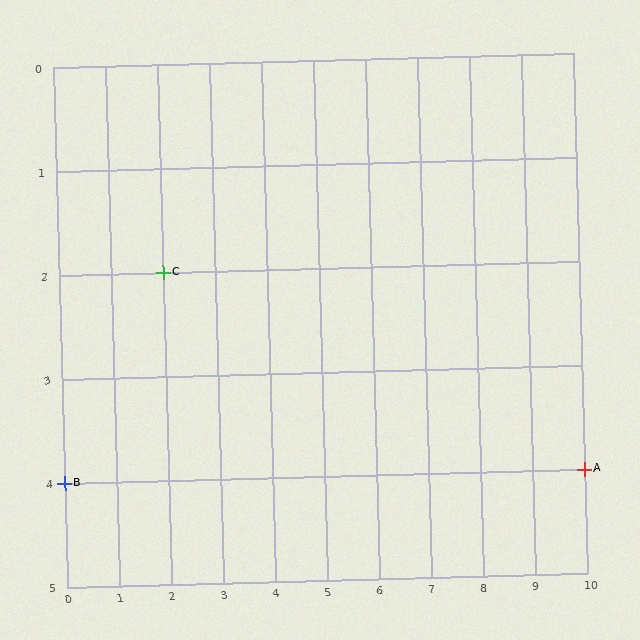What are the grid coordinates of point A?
Point A is at grid coordinates (10, 4).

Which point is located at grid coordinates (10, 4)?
Point A is at (10, 4).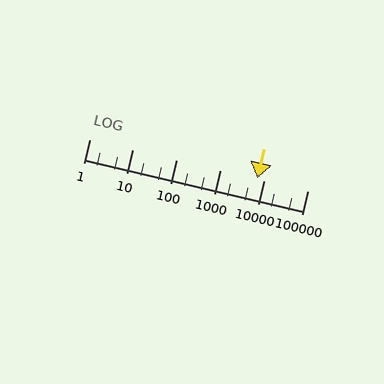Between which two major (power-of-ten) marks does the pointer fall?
The pointer is between 1000 and 10000.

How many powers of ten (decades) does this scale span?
The scale spans 5 decades, from 1 to 100000.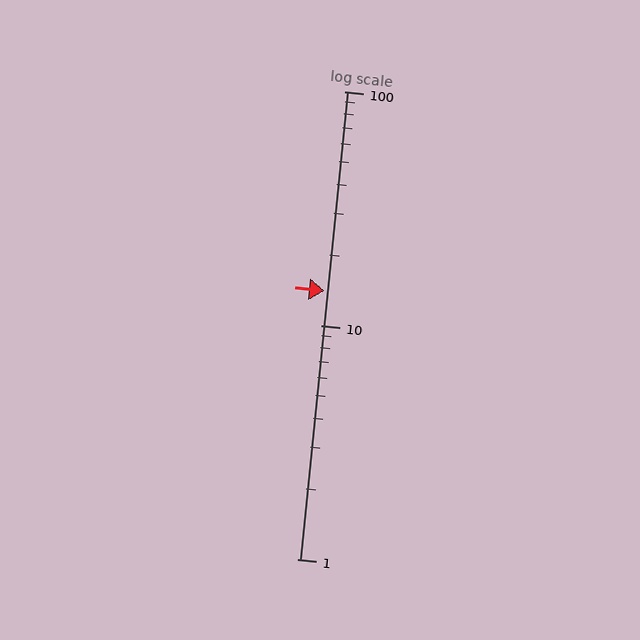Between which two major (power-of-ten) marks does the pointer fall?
The pointer is between 10 and 100.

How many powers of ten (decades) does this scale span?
The scale spans 2 decades, from 1 to 100.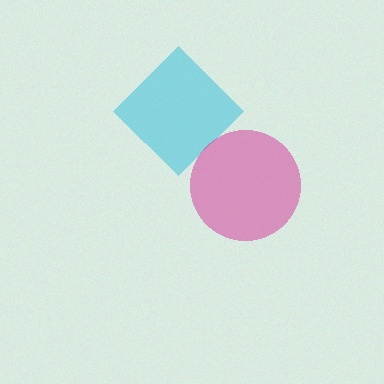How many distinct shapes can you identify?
There are 2 distinct shapes: a cyan diamond, a magenta circle.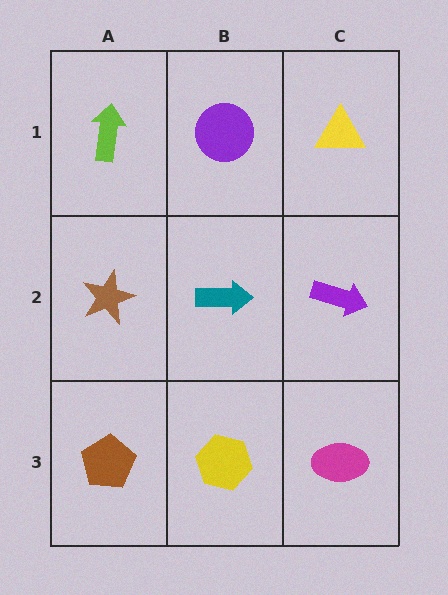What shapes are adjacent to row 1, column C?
A purple arrow (row 2, column C), a purple circle (row 1, column B).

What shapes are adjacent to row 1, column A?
A brown star (row 2, column A), a purple circle (row 1, column B).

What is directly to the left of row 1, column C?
A purple circle.